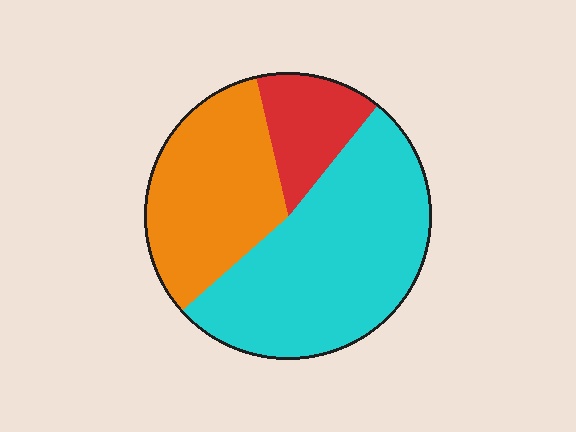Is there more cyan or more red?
Cyan.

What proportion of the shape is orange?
Orange takes up about one third (1/3) of the shape.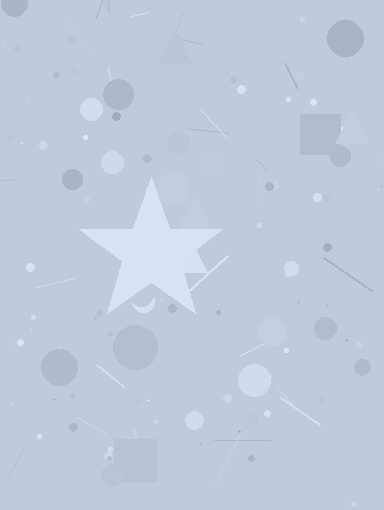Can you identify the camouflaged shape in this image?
The camouflaged shape is a star.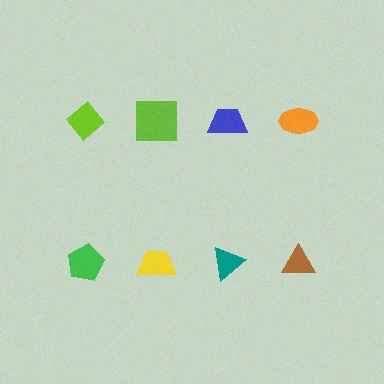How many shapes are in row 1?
4 shapes.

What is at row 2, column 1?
A green pentagon.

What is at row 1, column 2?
A lime square.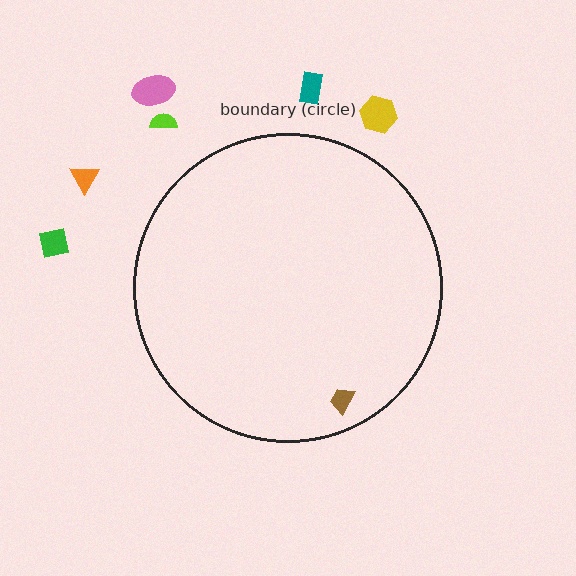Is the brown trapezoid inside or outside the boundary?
Inside.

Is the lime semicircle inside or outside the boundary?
Outside.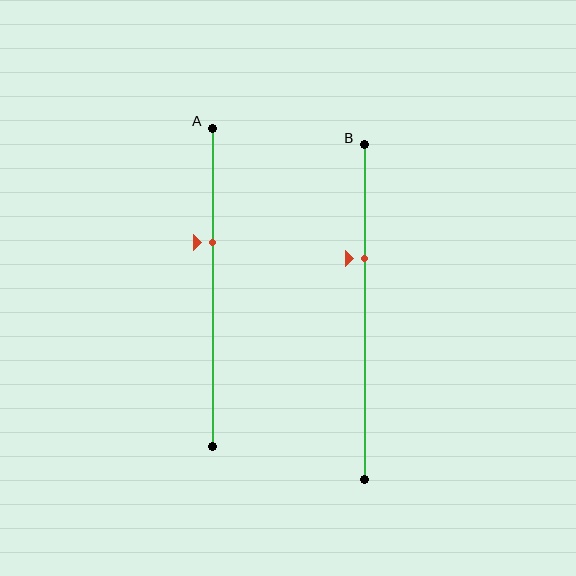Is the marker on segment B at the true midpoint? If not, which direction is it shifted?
No, the marker on segment B is shifted upward by about 16% of the segment length.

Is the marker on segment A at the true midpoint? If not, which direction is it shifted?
No, the marker on segment A is shifted upward by about 14% of the segment length.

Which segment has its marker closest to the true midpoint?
Segment A has its marker closest to the true midpoint.